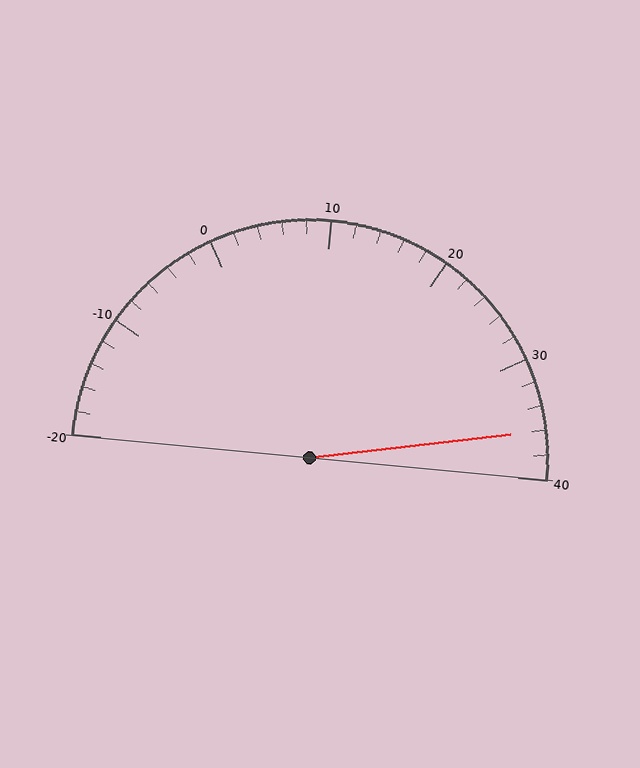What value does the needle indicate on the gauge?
The needle indicates approximately 36.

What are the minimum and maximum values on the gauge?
The gauge ranges from -20 to 40.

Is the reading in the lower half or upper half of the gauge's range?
The reading is in the upper half of the range (-20 to 40).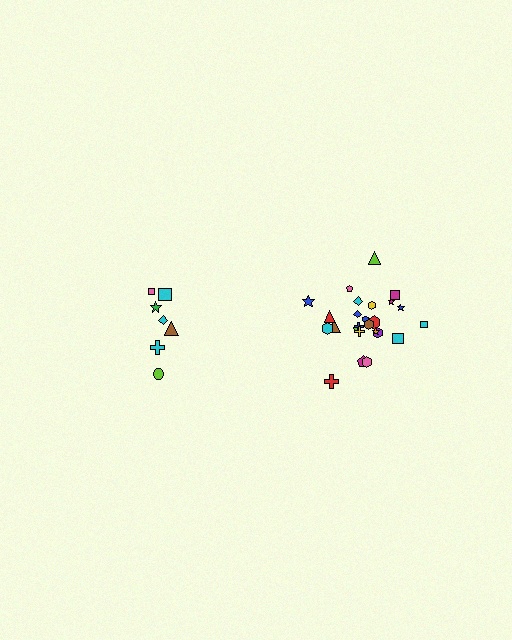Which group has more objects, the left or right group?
The right group.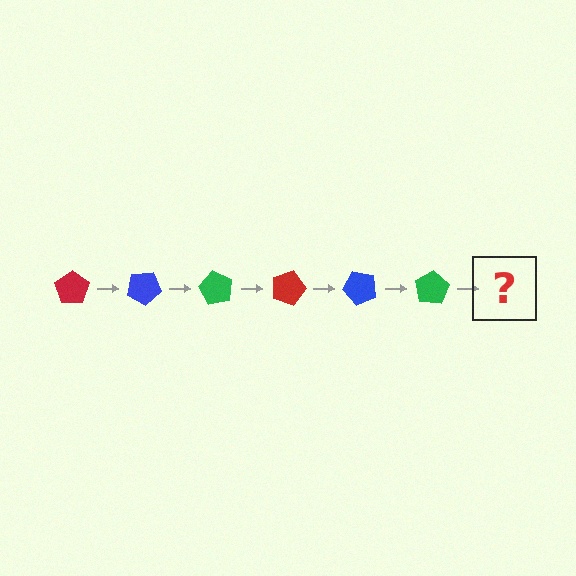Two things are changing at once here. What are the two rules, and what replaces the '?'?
The two rules are that it rotates 30 degrees each step and the color cycles through red, blue, and green. The '?' should be a red pentagon, rotated 180 degrees from the start.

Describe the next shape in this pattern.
It should be a red pentagon, rotated 180 degrees from the start.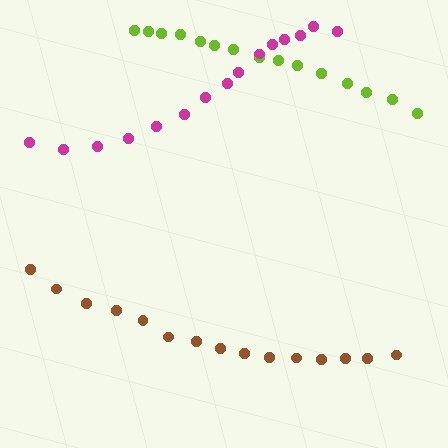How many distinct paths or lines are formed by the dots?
There are 3 distinct paths.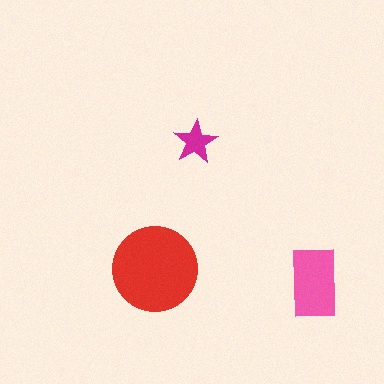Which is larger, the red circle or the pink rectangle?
The red circle.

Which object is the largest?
The red circle.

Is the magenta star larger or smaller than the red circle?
Smaller.